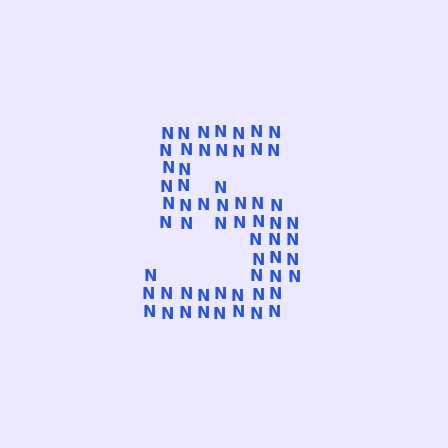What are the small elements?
The small elements are letter N's.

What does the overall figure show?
The overall figure shows the digit 5.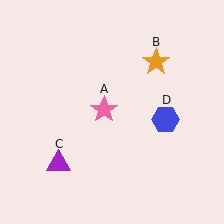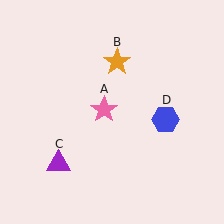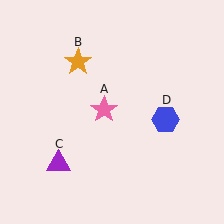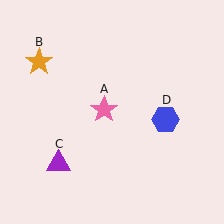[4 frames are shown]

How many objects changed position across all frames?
1 object changed position: orange star (object B).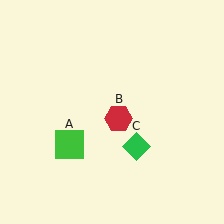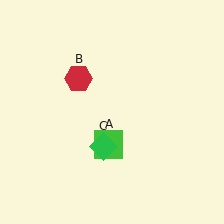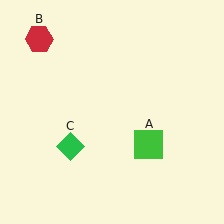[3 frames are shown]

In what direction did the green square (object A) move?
The green square (object A) moved right.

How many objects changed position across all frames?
3 objects changed position: green square (object A), red hexagon (object B), green diamond (object C).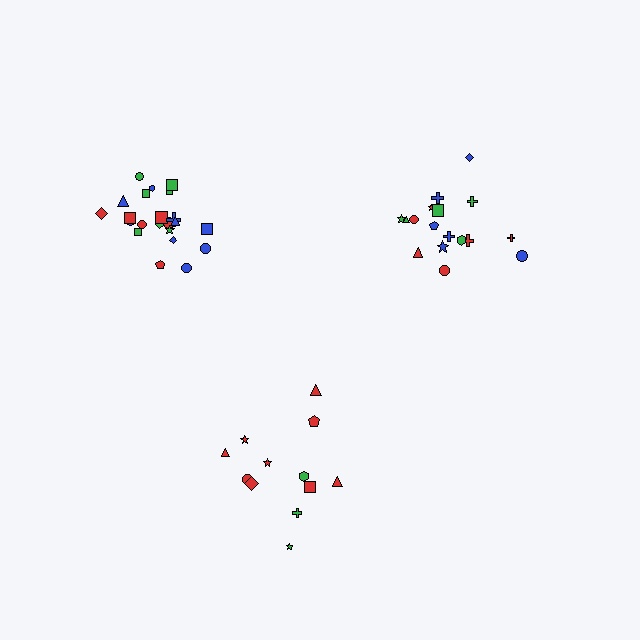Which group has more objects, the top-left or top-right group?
The top-left group.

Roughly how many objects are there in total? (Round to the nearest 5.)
Roughly 50 objects in total.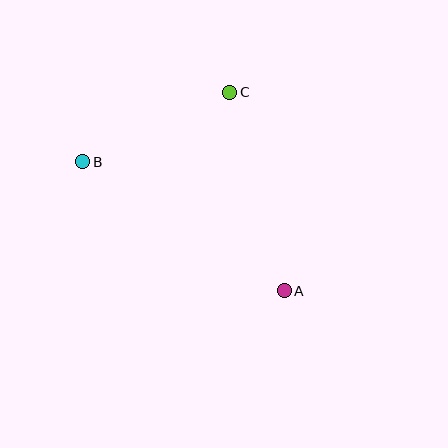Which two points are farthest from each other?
Points A and B are farthest from each other.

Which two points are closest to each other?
Points B and C are closest to each other.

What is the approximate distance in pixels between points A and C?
The distance between A and C is approximately 206 pixels.